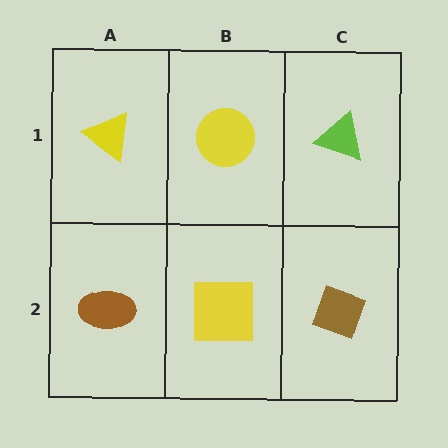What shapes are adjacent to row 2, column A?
A yellow triangle (row 1, column A), a yellow square (row 2, column B).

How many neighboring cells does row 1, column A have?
2.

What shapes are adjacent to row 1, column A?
A brown ellipse (row 2, column A), a yellow circle (row 1, column B).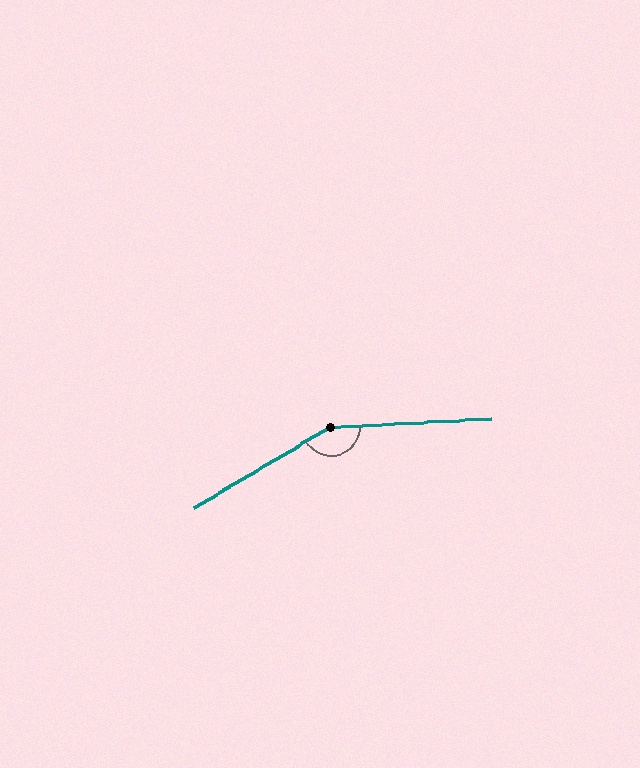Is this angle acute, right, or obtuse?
It is obtuse.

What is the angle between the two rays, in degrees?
Approximately 153 degrees.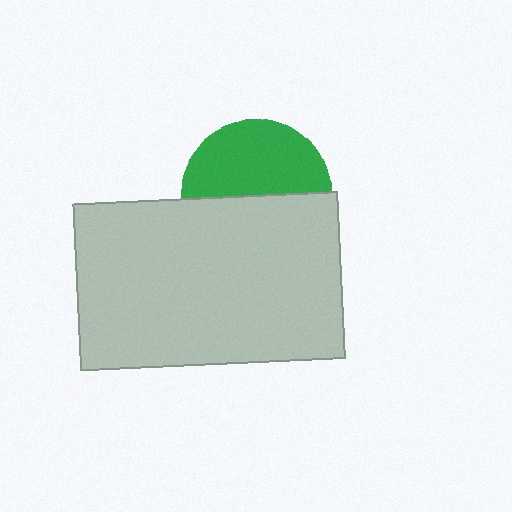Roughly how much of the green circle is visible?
About half of it is visible (roughly 50%).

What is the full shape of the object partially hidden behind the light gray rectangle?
The partially hidden object is a green circle.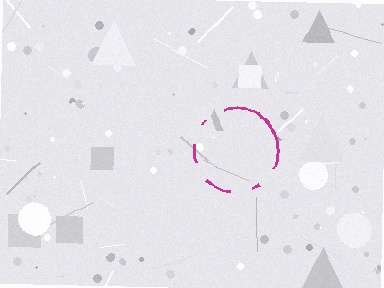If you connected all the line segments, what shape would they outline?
They would outline a circle.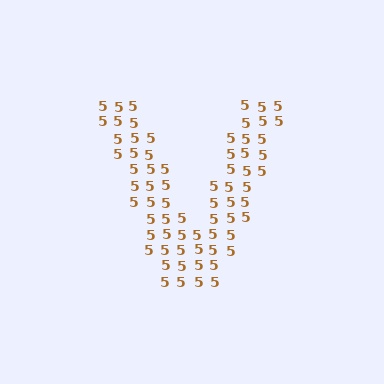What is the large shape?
The large shape is the letter V.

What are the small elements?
The small elements are digit 5's.